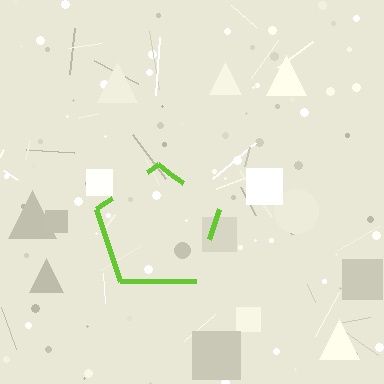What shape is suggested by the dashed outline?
The dashed outline suggests a pentagon.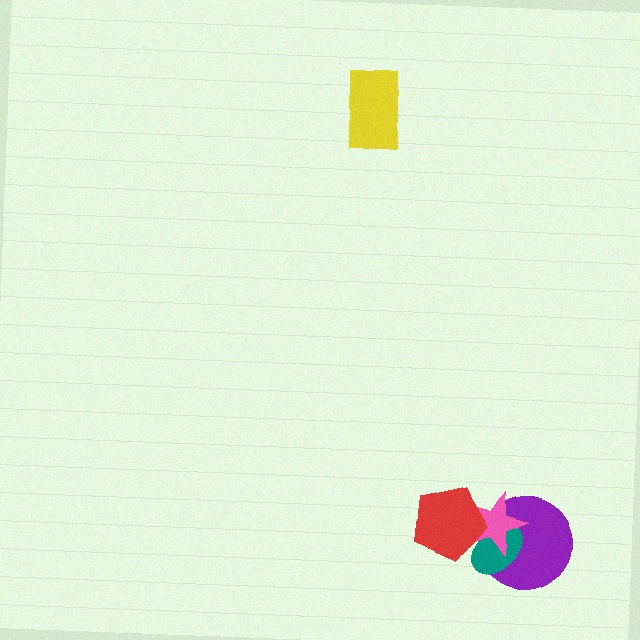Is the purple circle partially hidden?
Yes, it is partially covered by another shape.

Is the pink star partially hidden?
Yes, it is partially covered by another shape.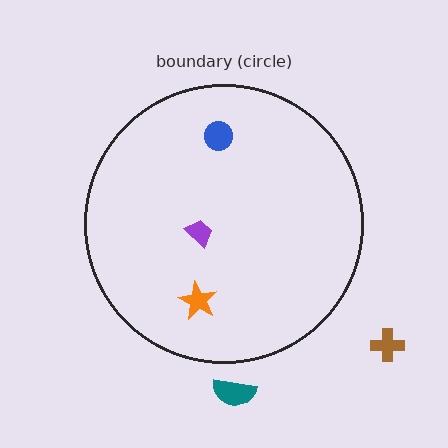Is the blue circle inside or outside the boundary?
Inside.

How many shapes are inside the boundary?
3 inside, 2 outside.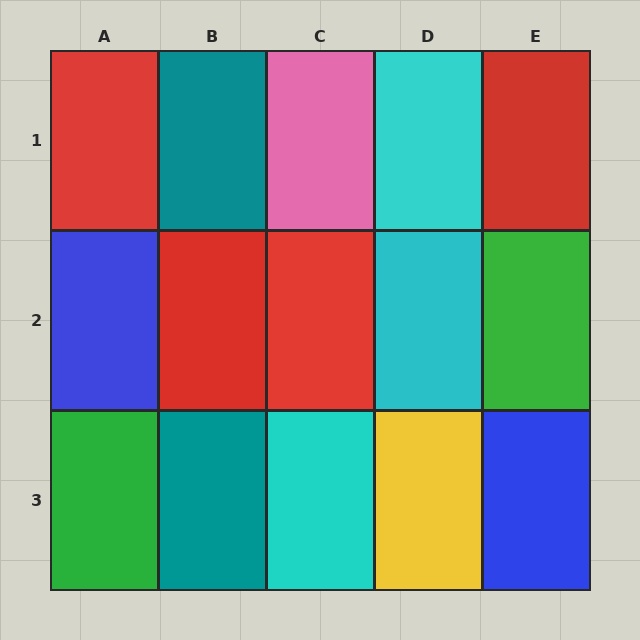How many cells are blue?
2 cells are blue.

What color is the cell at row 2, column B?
Red.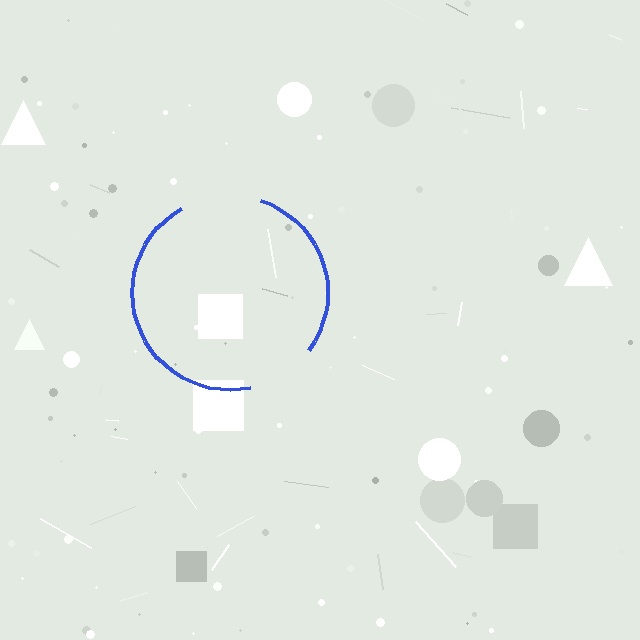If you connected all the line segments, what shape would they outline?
They would outline a circle.